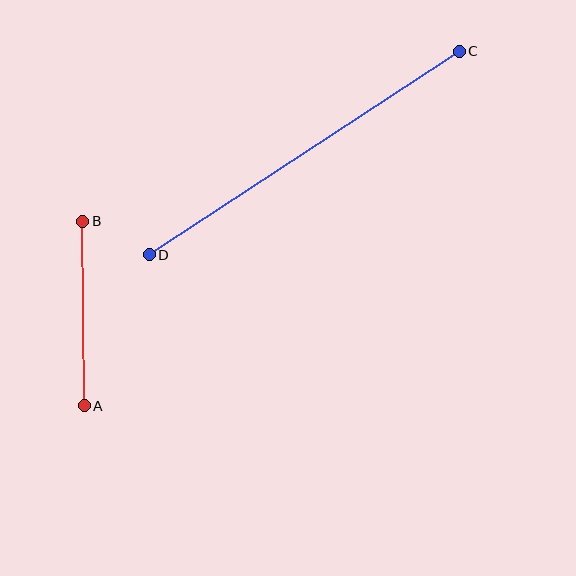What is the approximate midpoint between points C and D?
The midpoint is at approximately (304, 153) pixels.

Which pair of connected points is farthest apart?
Points C and D are farthest apart.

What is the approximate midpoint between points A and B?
The midpoint is at approximately (84, 313) pixels.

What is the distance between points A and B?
The distance is approximately 184 pixels.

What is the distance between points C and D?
The distance is approximately 371 pixels.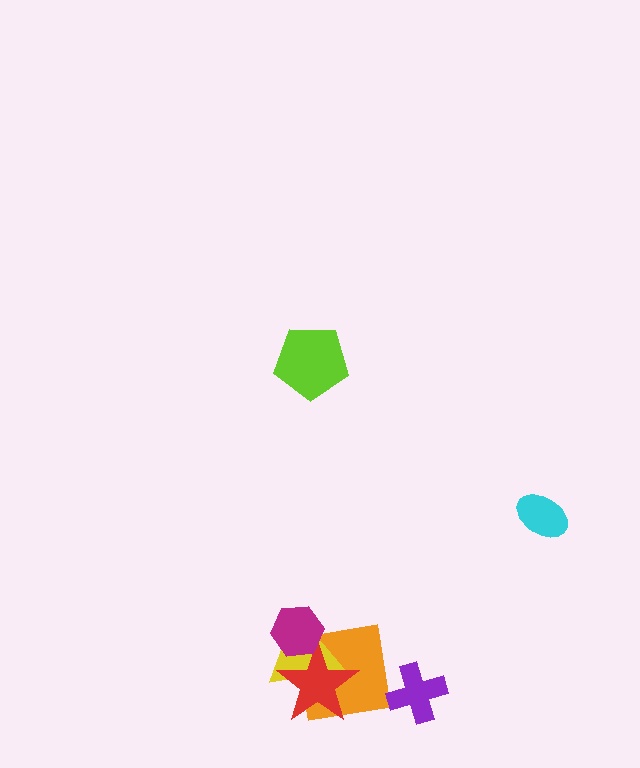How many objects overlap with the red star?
3 objects overlap with the red star.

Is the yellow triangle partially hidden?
Yes, it is partially covered by another shape.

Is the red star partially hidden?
Yes, it is partially covered by another shape.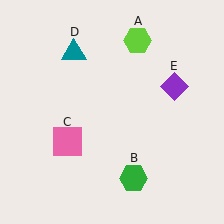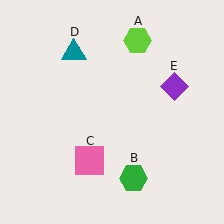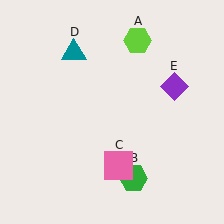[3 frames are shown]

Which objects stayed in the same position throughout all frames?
Lime hexagon (object A) and green hexagon (object B) and teal triangle (object D) and purple diamond (object E) remained stationary.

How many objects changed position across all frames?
1 object changed position: pink square (object C).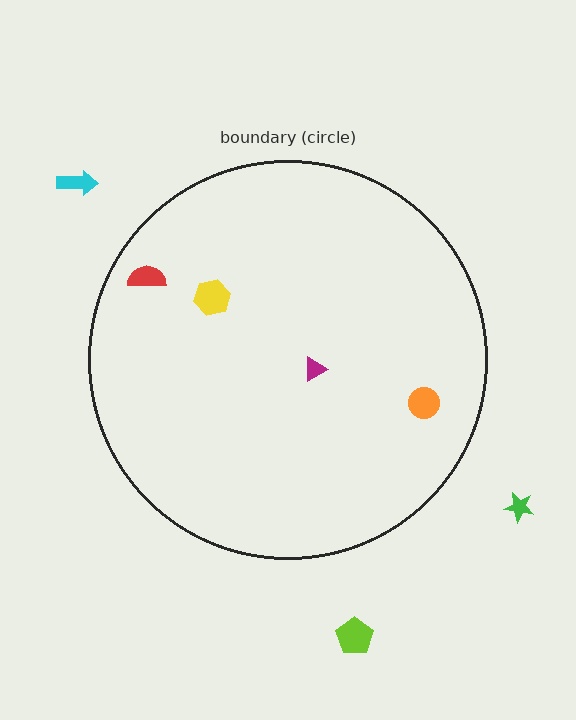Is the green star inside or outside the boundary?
Outside.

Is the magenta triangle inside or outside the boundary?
Inside.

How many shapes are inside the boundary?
4 inside, 3 outside.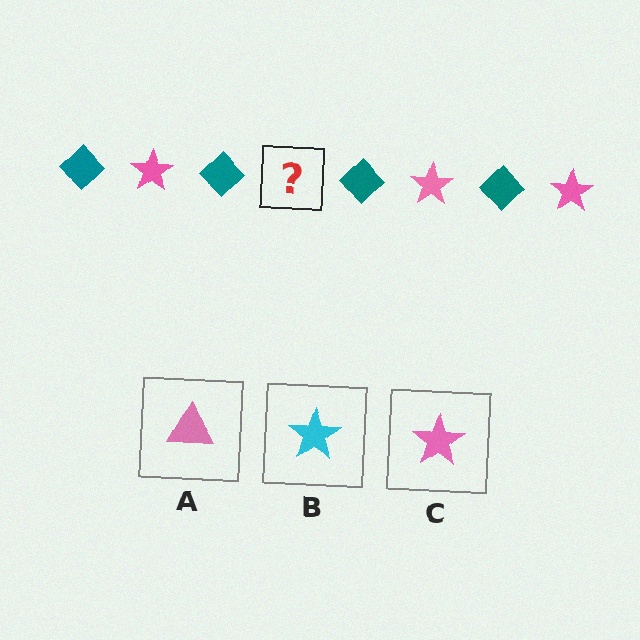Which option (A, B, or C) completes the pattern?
C.